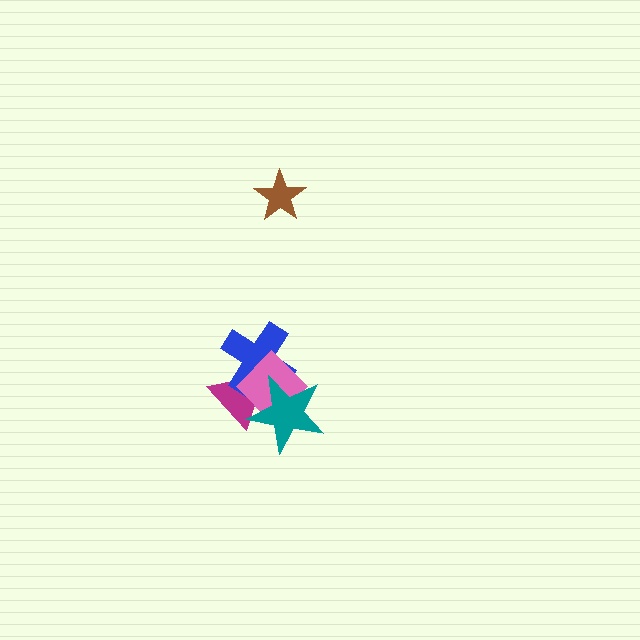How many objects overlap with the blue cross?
3 objects overlap with the blue cross.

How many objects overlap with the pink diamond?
3 objects overlap with the pink diamond.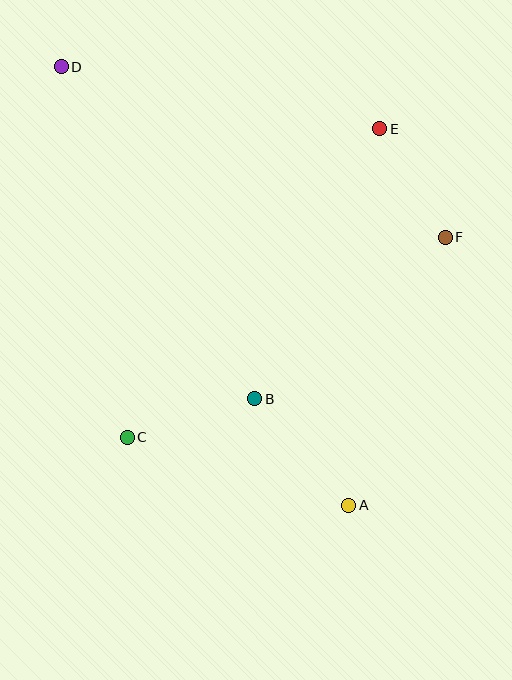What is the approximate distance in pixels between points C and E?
The distance between C and E is approximately 399 pixels.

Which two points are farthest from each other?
Points A and D are farthest from each other.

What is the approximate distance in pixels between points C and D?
The distance between C and D is approximately 376 pixels.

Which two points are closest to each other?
Points E and F are closest to each other.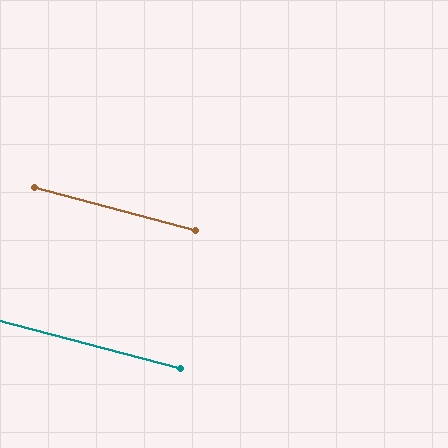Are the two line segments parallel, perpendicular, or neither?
Parallel — their directions differ by only 0.4°.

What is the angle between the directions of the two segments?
Approximately 0 degrees.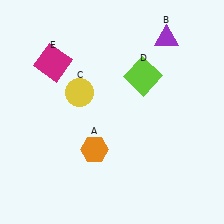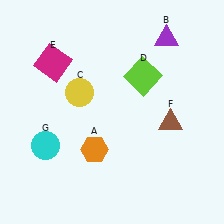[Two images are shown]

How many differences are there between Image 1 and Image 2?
There are 2 differences between the two images.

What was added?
A brown triangle (F), a cyan circle (G) were added in Image 2.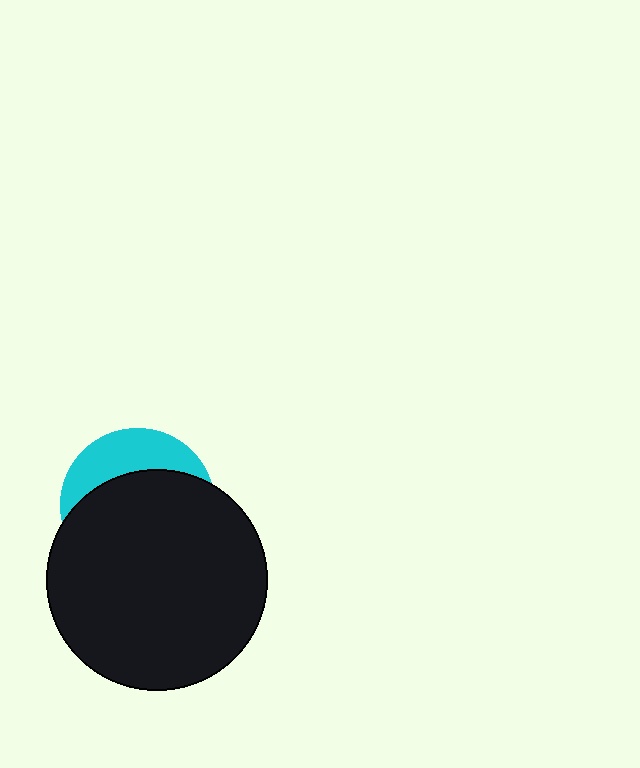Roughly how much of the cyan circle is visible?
A small part of it is visible (roughly 30%).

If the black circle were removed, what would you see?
You would see the complete cyan circle.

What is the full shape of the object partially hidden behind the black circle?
The partially hidden object is a cyan circle.